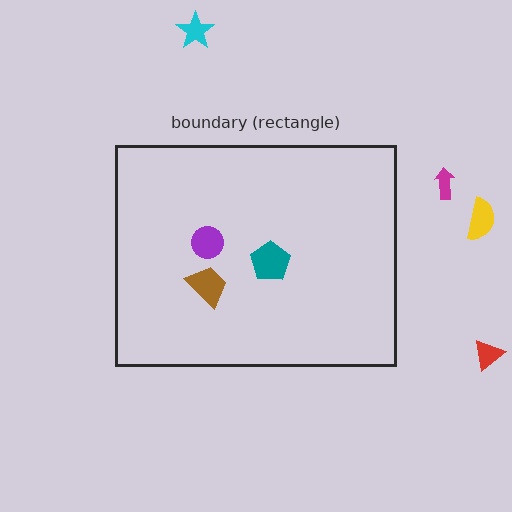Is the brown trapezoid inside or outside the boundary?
Inside.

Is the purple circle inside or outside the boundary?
Inside.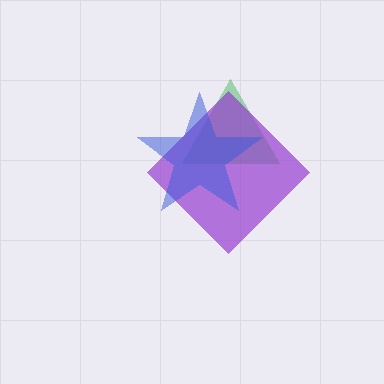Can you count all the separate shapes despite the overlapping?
Yes, there are 3 separate shapes.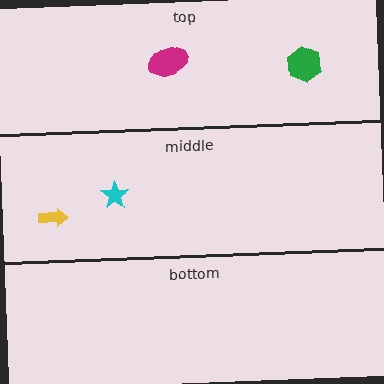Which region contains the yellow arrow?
The middle region.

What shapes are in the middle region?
The cyan star, the yellow arrow.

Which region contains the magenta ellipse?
The top region.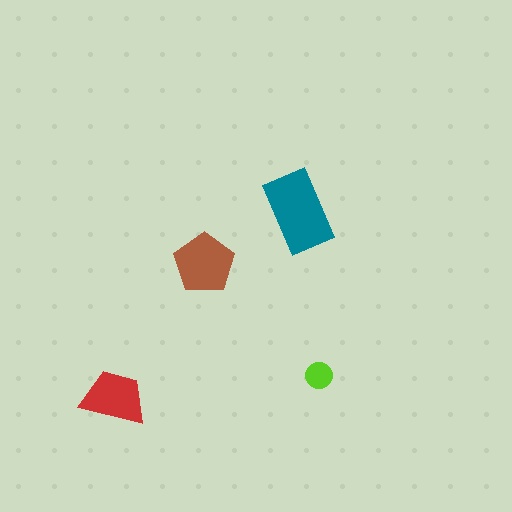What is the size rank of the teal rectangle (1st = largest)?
1st.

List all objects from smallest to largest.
The lime circle, the red trapezoid, the brown pentagon, the teal rectangle.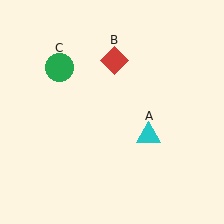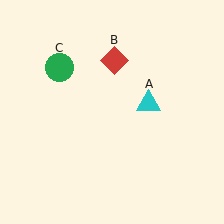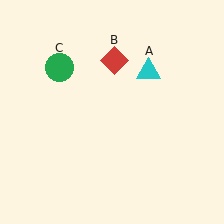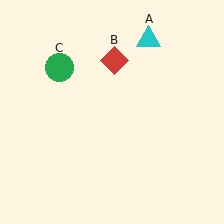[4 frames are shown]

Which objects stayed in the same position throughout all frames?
Red diamond (object B) and green circle (object C) remained stationary.